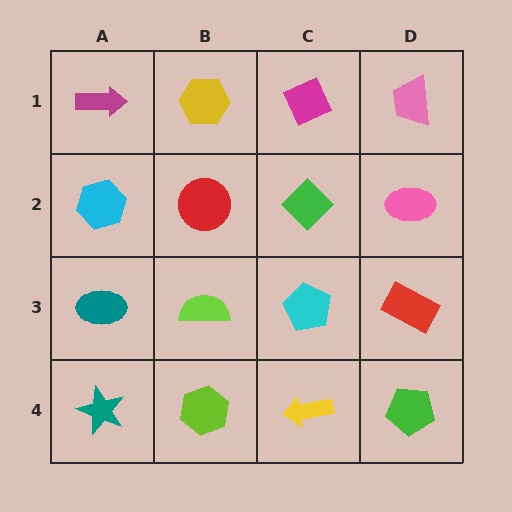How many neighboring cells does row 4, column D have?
2.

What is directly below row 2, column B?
A lime semicircle.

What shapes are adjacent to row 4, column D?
A red rectangle (row 3, column D), a yellow arrow (row 4, column C).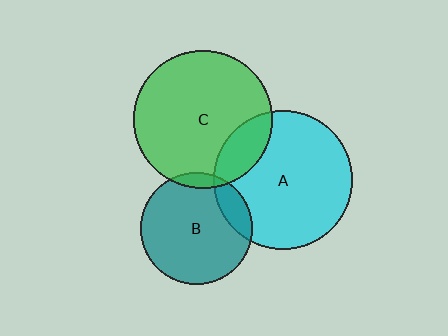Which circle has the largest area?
Circle A (cyan).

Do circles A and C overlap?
Yes.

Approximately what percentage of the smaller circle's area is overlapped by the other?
Approximately 15%.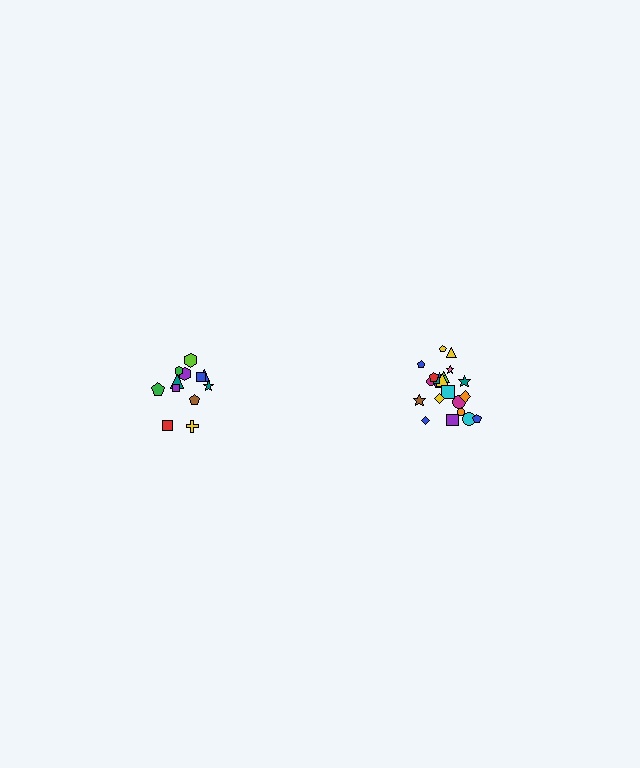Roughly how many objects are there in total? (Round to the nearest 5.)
Roughly 35 objects in total.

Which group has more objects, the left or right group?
The right group.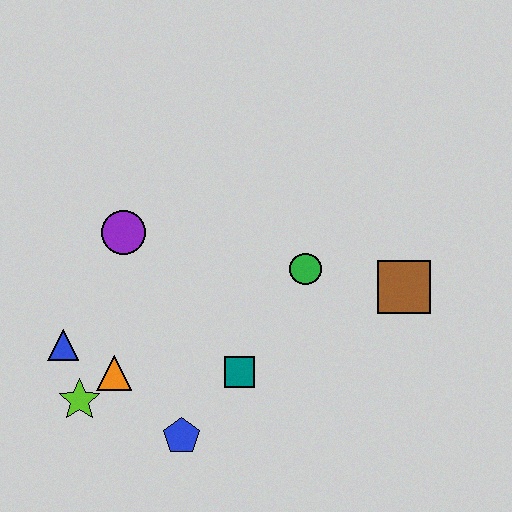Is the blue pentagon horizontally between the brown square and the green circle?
No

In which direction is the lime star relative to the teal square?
The lime star is to the left of the teal square.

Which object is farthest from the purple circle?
The brown square is farthest from the purple circle.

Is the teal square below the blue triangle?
Yes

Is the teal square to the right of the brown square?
No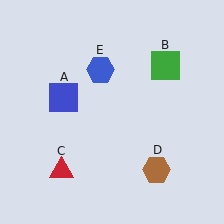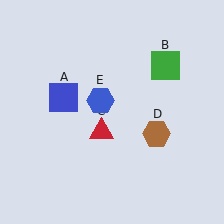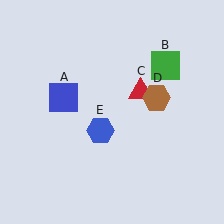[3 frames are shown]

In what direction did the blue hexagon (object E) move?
The blue hexagon (object E) moved down.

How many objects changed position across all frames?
3 objects changed position: red triangle (object C), brown hexagon (object D), blue hexagon (object E).